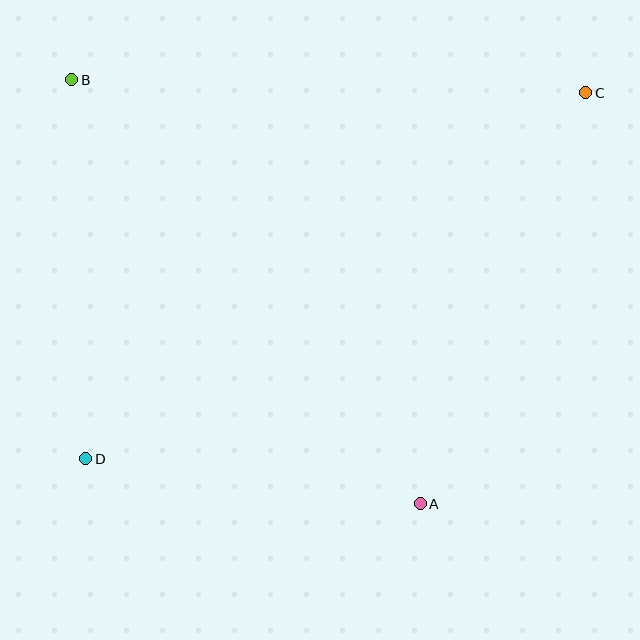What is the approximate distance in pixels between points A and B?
The distance between A and B is approximately 549 pixels.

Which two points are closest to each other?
Points A and D are closest to each other.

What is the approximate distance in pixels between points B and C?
The distance between B and C is approximately 514 pixels.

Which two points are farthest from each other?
Points C and D are farthest from each other.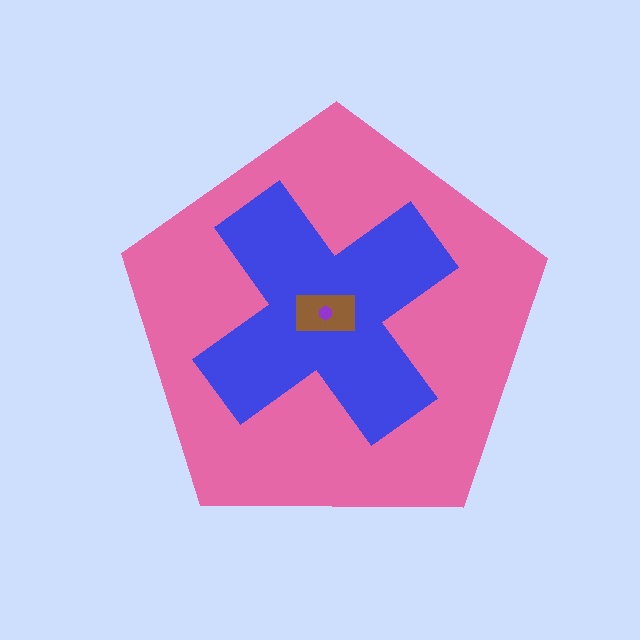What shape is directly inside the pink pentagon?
The blue cross.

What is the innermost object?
The purple hexagon.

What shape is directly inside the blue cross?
The brown rectangle.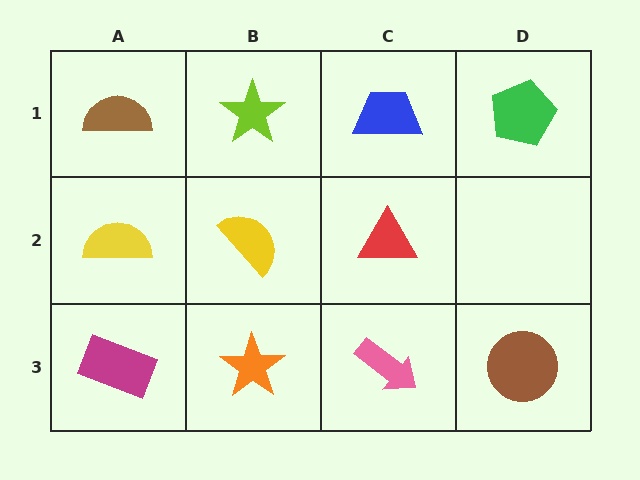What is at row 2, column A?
A yellow semicircle.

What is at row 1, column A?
A brown semicircle.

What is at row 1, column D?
A green pentagon.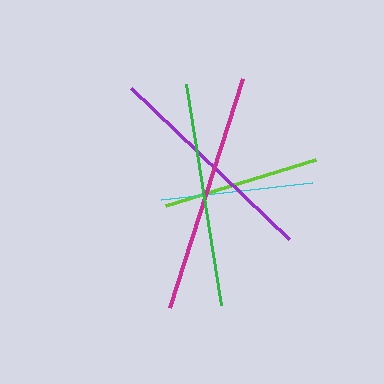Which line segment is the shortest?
The cyan line is the shortest at approximately 152 pixels.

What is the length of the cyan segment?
The cyan segment is approximately 152 pixels long.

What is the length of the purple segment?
The purple segment is approximately 219 pixels long.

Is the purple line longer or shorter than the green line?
The green line is longer than the purple line.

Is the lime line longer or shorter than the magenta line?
The magenta line is longer than the lime line.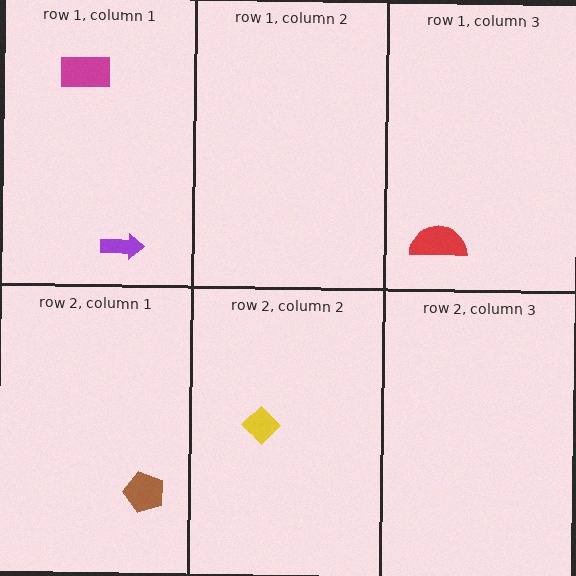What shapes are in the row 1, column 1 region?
The magenta rectangle, the purple arrow.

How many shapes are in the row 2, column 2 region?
1.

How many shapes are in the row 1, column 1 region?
2.